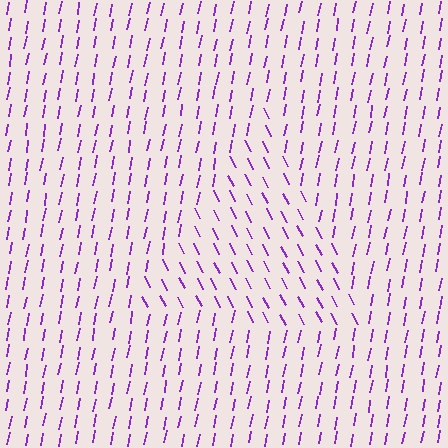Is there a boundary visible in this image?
Yes, there is a texture boundary formed by a change in line orientation.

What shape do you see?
I see a triangle.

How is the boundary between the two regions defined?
The boundary is defined purely by a change in line orientation (approximately 38 degrees difference). All lines are the same color and thickness.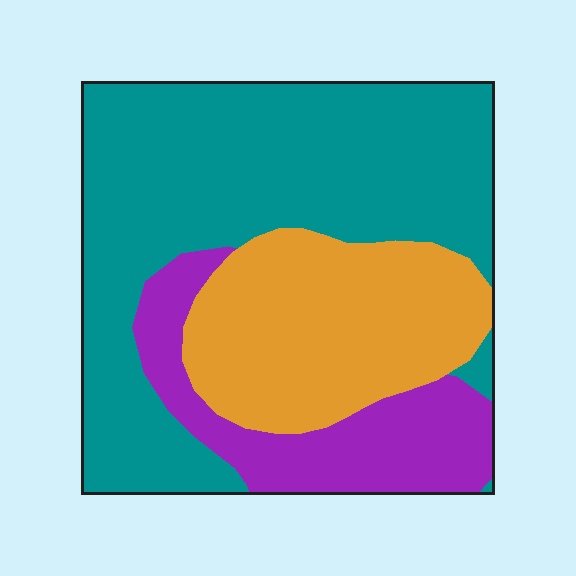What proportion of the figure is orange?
Orange covers roughly 30% of the figure.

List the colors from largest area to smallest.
From largest to smallest: teal, orange, purple.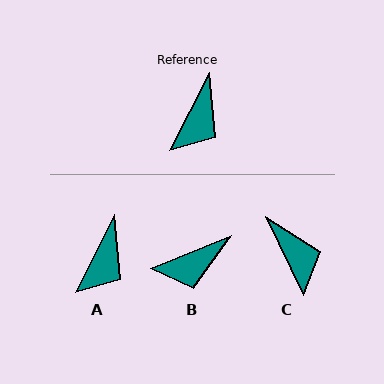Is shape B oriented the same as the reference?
No, it is off by about 41 degrees.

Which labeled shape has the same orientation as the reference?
A.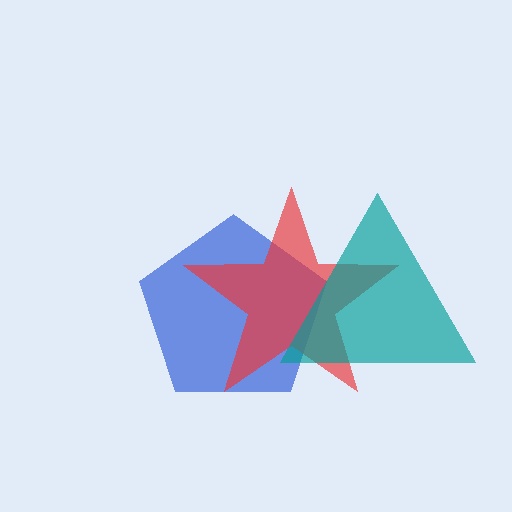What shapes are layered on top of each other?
The layered shapes are: a blue pentagon, a red star, a teal triangle.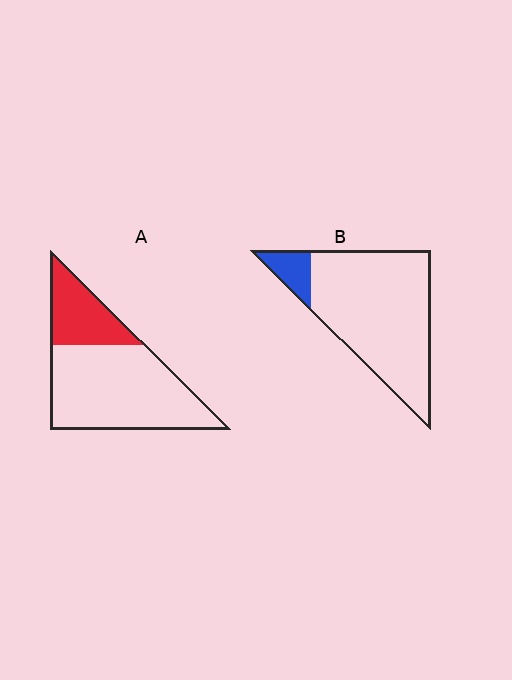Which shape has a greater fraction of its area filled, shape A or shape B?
Shape A.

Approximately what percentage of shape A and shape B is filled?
A is approximately 30% and B is approximately 10%.